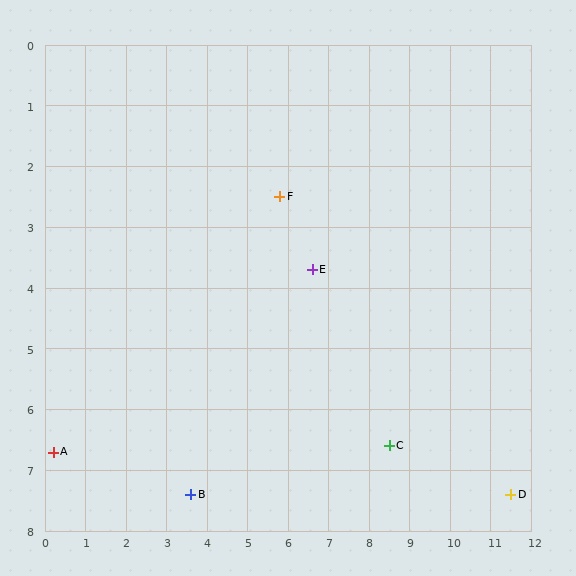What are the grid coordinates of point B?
Point B is at approximately (3.6, 7.4).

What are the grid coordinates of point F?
Point F is at approximately (5.8, 2.5).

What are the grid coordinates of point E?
Point E is at approximately (6.6, 3.7).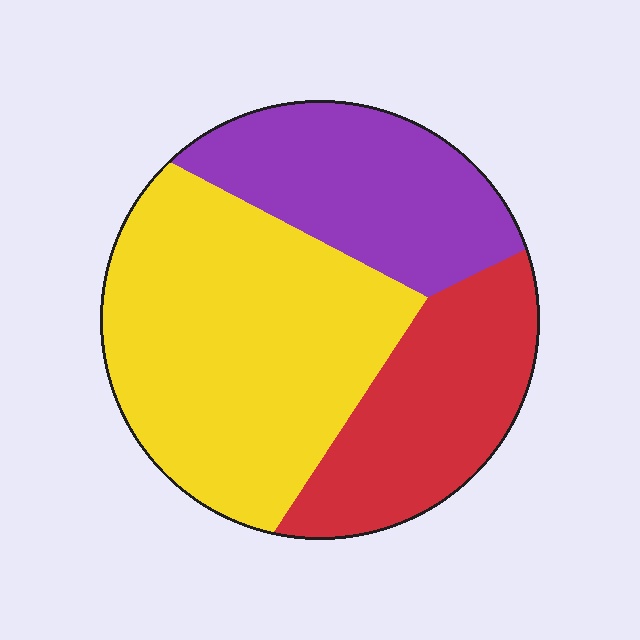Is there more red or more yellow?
Yellow.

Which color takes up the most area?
Yellow, at roughly 50%.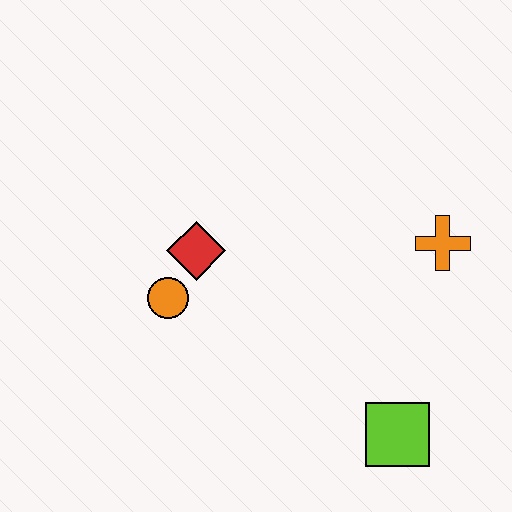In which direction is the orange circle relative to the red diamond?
The orange circle is below the red diamond.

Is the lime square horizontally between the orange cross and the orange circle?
Yes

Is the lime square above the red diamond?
No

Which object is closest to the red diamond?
The orange circle is closest to the red diamond.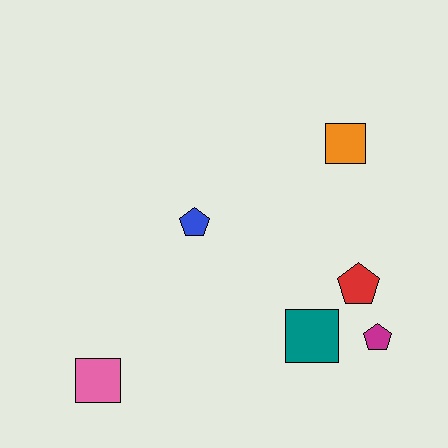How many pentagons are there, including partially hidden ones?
There are 3 pentagons.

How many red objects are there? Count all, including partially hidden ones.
There is 1 red object.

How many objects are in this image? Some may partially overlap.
There are 6 objects.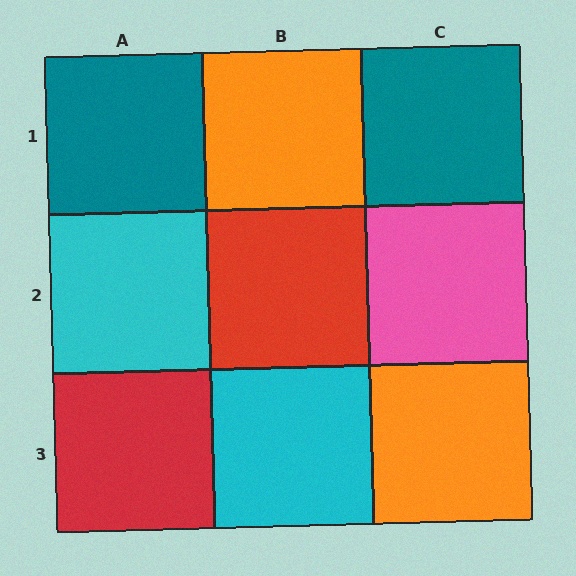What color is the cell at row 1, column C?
Teal.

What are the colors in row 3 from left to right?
Red, cyan, orange.